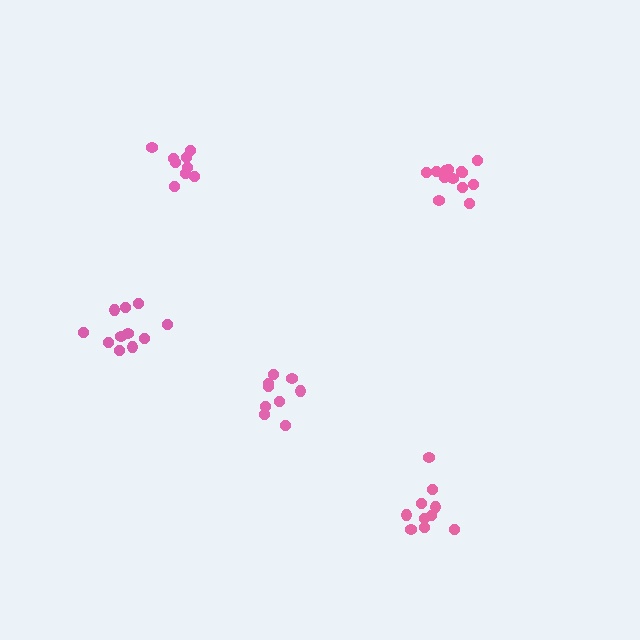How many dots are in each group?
Group 1: 13 dots, Group 2: 11 dots, Group 3: 9 dots, Group 4: 10 dots, Group 5: 9 dots (52 total).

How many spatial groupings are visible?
There are 5 spatial groupings.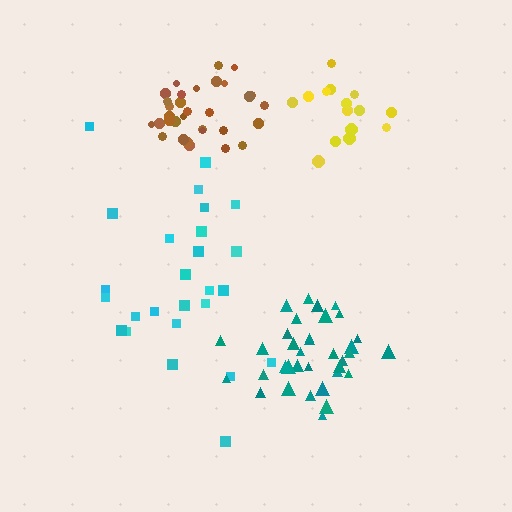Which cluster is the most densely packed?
Brown.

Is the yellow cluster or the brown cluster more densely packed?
Brown.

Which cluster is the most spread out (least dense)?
Cyan.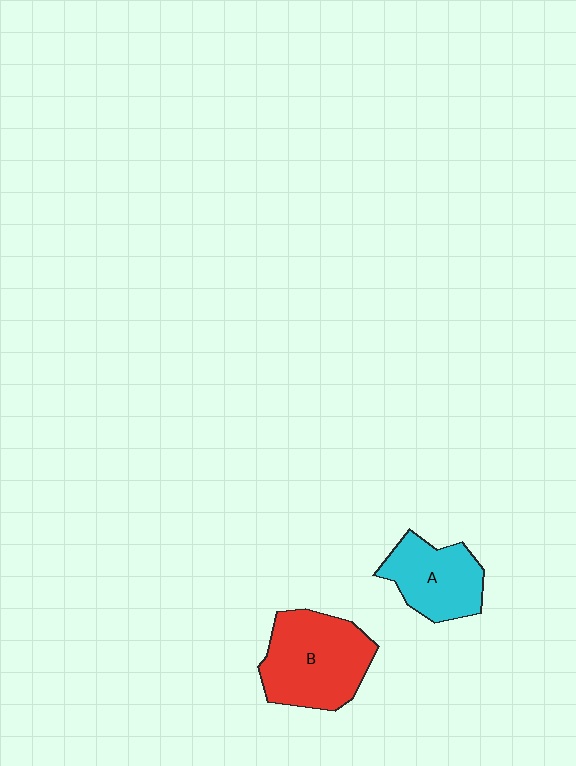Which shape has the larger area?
Shape B (red).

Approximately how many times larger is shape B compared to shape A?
Approximately 1.4 times.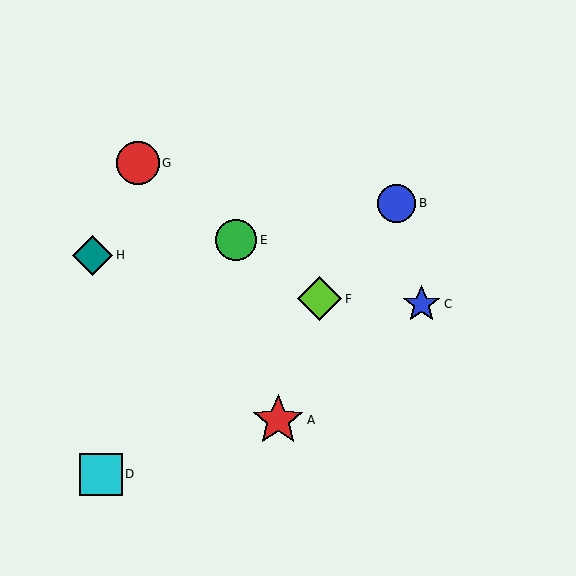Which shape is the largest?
The red star (labeled A) is the largest.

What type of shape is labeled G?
Shape G is a red circle.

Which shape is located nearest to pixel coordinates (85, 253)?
The teal diamond (labeled H) at (93, 255) is nearest to that location.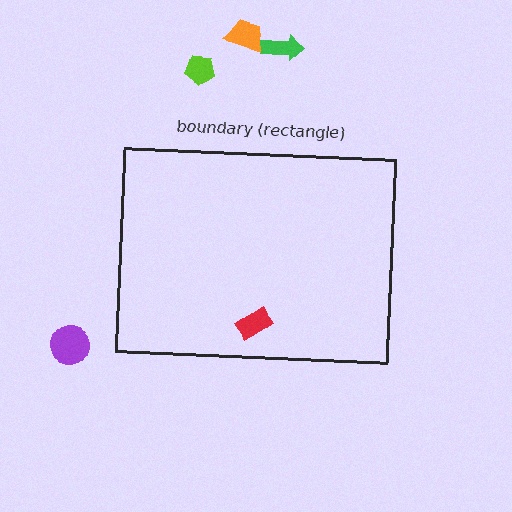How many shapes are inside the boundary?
1 inside, 4 outside.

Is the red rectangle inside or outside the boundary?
Inside.